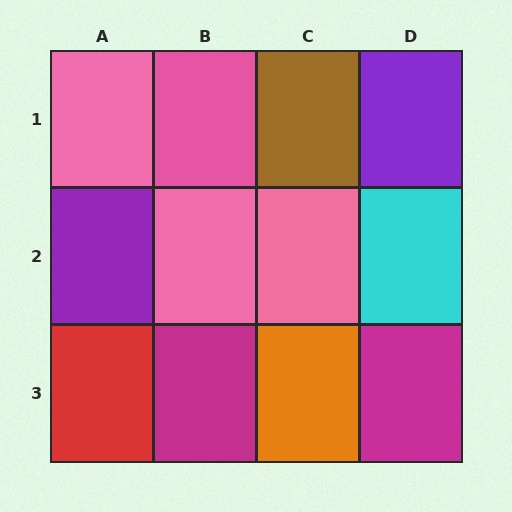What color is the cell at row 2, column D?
Cyan.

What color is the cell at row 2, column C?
Pink.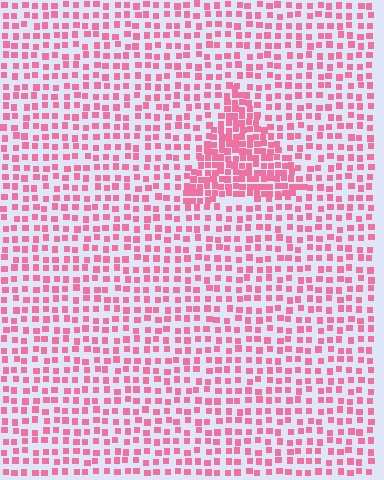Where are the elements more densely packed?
The elements are more densely packed inside the triangle boundary.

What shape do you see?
I see a triangle.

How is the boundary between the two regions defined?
The boundary is defined by a change in element density (approximately 2.1x ratio). All elements are the same color, size, and shape.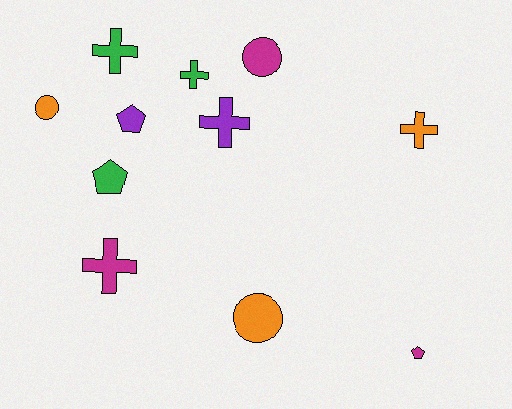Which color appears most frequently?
Orange, with 3 objects.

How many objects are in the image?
There are 11 objects.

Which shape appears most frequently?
Cross, with 5 objects.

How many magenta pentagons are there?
There is 1 magenta pentagon.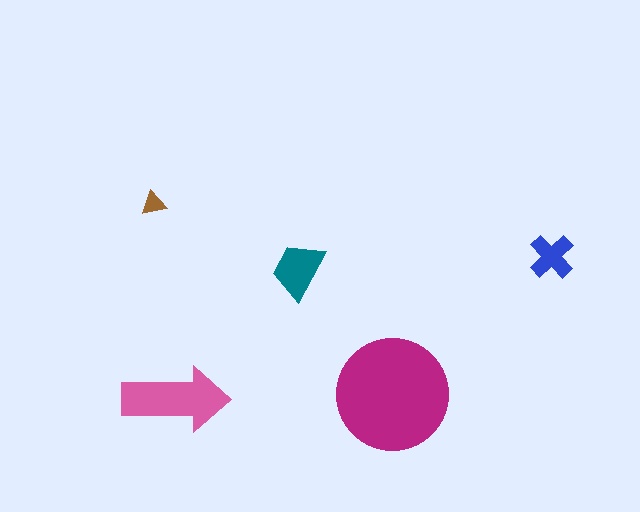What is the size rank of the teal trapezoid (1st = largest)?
3rd.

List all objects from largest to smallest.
The magenta circle, the pink arrow, the teal trapezoid, the blue cross, the brown triangle.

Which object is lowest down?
The pink arrow is bottommost.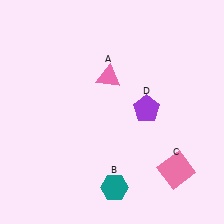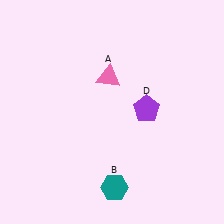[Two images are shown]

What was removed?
The pink square (C) was removed in Image 2.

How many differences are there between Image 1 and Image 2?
There is 1 difference between the two images.